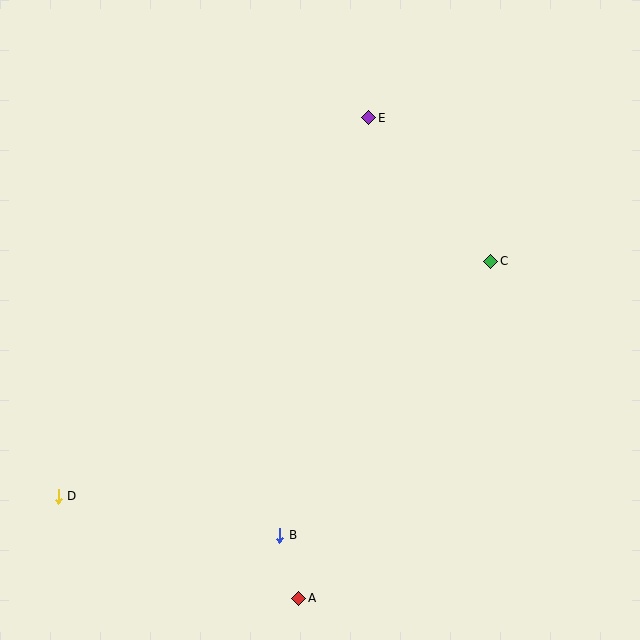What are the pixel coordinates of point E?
Point E is at (369, 118).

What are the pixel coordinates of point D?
Point D is at (58, 496).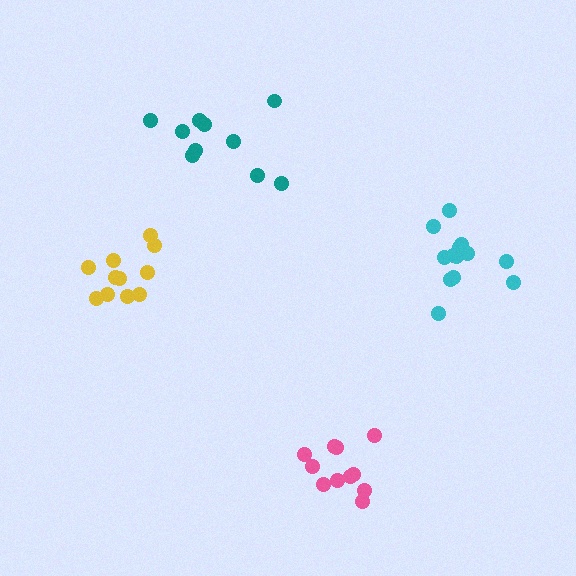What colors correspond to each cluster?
The clusters are colored: teal, pink, yellow, cyan.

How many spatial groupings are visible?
There are 4 spatial groupings.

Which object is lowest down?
The pink cluster is bottommost.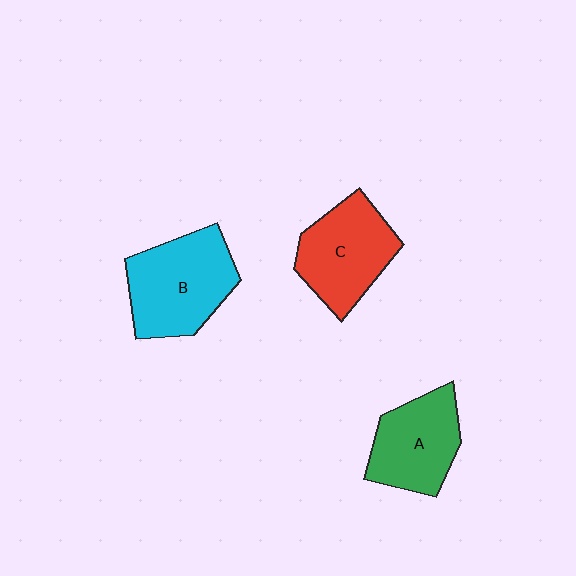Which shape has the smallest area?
Shape A (green).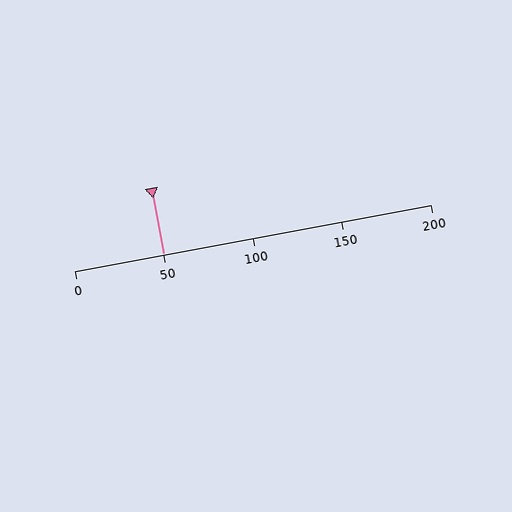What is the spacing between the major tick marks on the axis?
The major ticks are spaced 50 apart.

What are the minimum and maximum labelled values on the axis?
The axis runs from 0 to 200.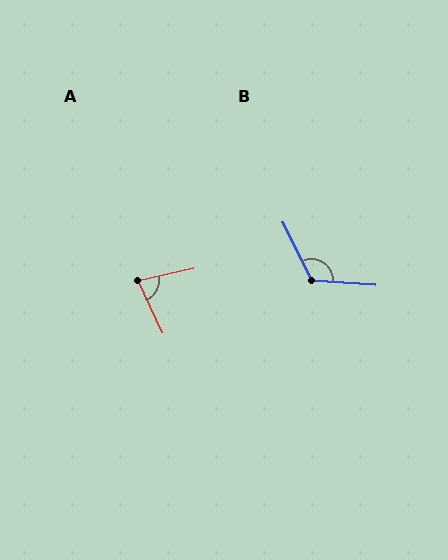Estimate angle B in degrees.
Approximately 121 degrees.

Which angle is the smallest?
A, at approximately 77 degrees.